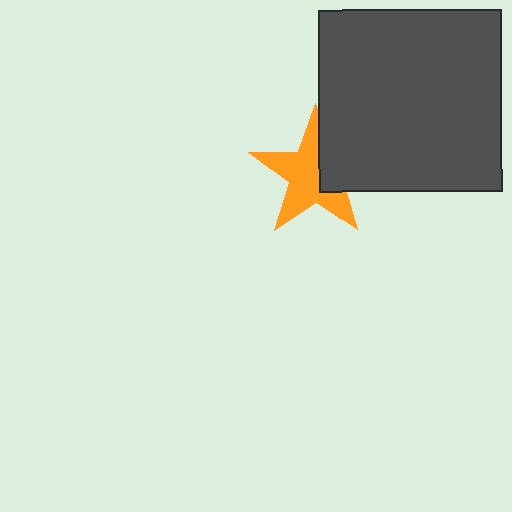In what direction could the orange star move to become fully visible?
The orange star could move left. That would shift it out from behind the dark gray square entirely.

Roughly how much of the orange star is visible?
Most of it is visible (roughly 67%).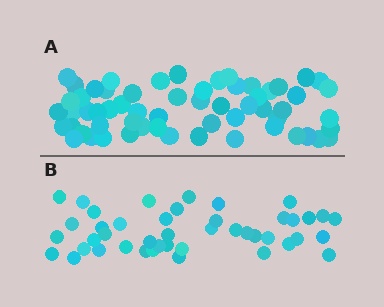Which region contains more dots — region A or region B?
Region A (the top region) has more dots.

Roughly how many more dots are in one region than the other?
Region A has approximately 15 more dots than region B.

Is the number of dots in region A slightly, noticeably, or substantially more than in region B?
Region A has noticeably more, but not dramatically so. The ratio is roughly 1.4 to 1.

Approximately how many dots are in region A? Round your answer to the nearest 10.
About 60 dots.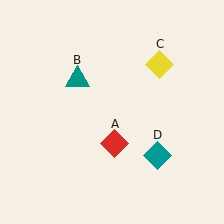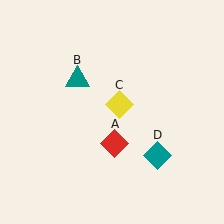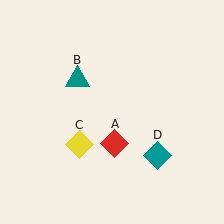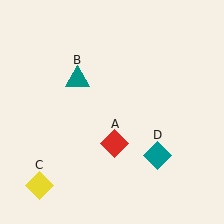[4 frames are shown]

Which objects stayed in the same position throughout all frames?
Red diamond (object A) and teal triangle (object B) and teal diamond (object D) remained stationary.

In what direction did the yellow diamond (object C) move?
The yellow diamond (object C) moved down and to the left.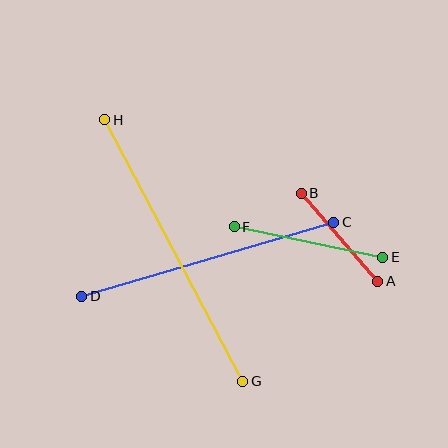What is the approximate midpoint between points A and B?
The midpoint is at approximately (339, 237) pixels.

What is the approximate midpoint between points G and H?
The midpoint is at approximately (174, 251) pixels.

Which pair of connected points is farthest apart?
Points G and H are farthest apart.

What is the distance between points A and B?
The distance is approximately 117 pixels.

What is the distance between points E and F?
The distance is approximately 152 pixels.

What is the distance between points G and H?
The distance is approximately 295 pixels.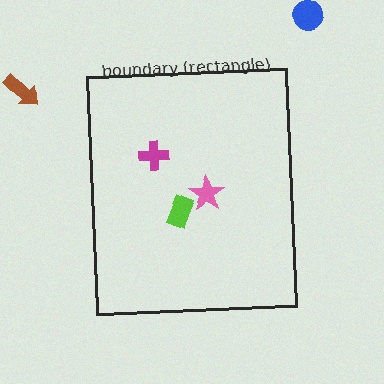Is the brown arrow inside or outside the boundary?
Outside.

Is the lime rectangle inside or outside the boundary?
Inside.